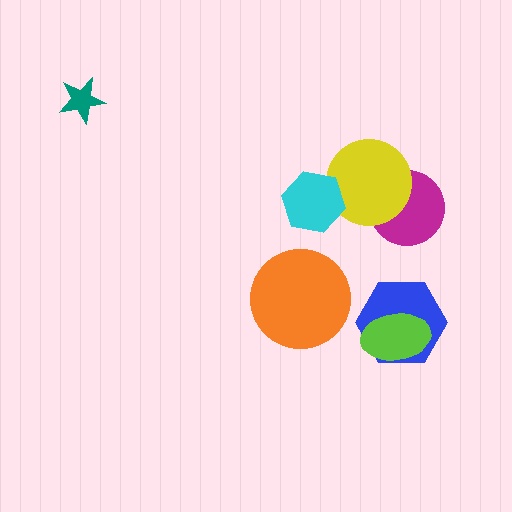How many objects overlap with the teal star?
0 objects overlap with the teal star.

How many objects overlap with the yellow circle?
2 objects overlap with the yellow circle.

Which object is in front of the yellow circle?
The cyan hexagon is in front of the yellow circle.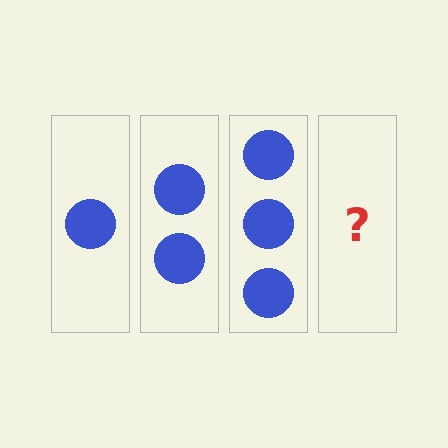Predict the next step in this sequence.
The next step is 4 circles.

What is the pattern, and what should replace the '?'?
The pattern is that each step adds one more circle. The '?' should be 4 circles.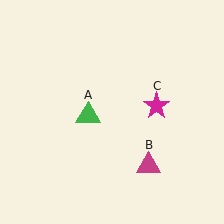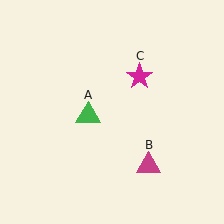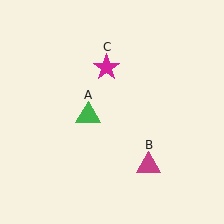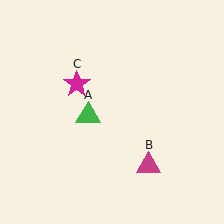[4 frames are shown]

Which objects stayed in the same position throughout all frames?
Green triangle (object A) and magenta triangle (object B) remained stationary.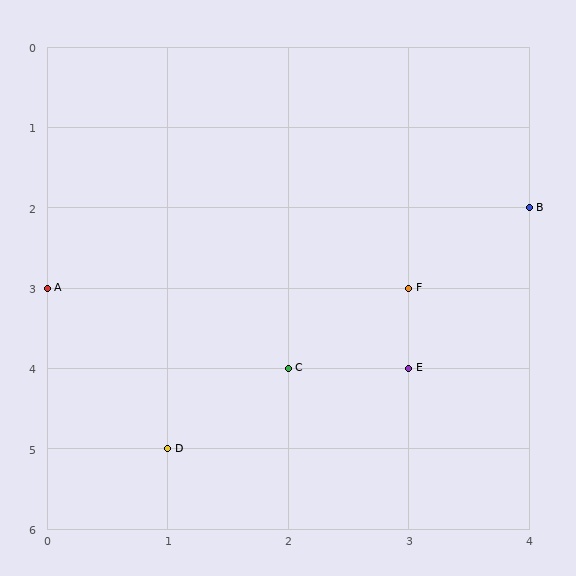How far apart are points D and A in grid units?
Points D and A are 1 column and 2 rows apart (about 2.2 grid units diagonally).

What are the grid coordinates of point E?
Point E is at grid coordinates (3, 4).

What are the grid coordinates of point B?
Point B is at grid coordinates (4, 2).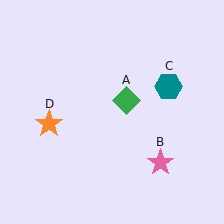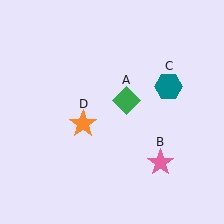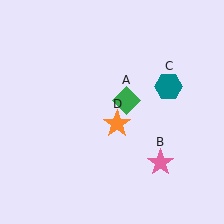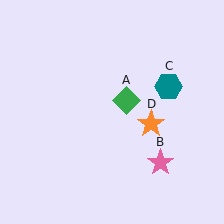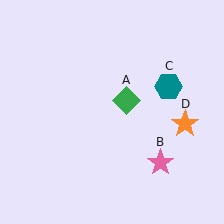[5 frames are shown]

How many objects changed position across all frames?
1 object changed position: orange star (object D).